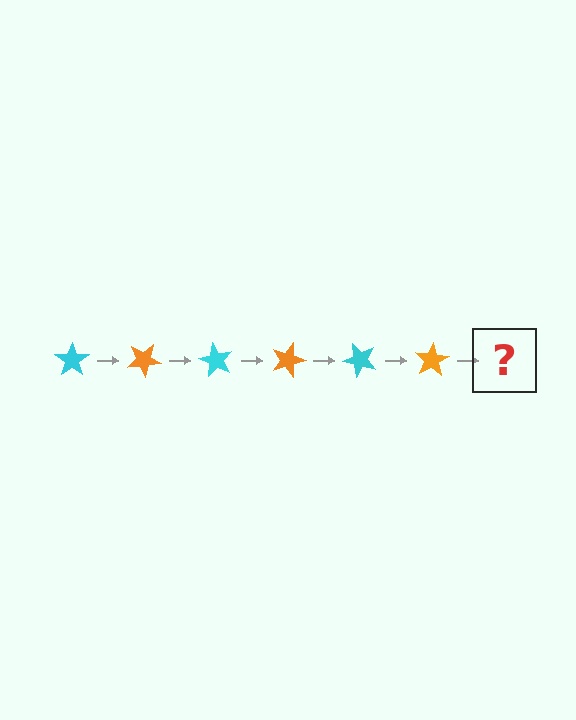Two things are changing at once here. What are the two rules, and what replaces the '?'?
The two rules are that it rotates 30 degrees each step and the color cycles through cyan and orange. The '?' should be a cyan star, rotated 180 degrees from the start.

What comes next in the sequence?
The next element should be a cyan star, rotated 180 degrees from the start.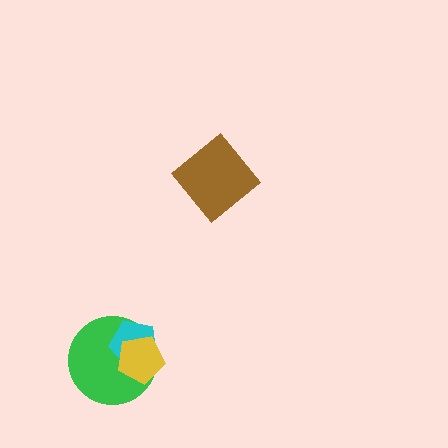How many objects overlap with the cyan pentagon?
2 objects overlap with the cyan pentagon.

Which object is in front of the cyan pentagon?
The yellow pentagon is in front of the cyan pentagon.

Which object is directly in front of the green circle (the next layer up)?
The cyan pentagon is directly in front of the green circle.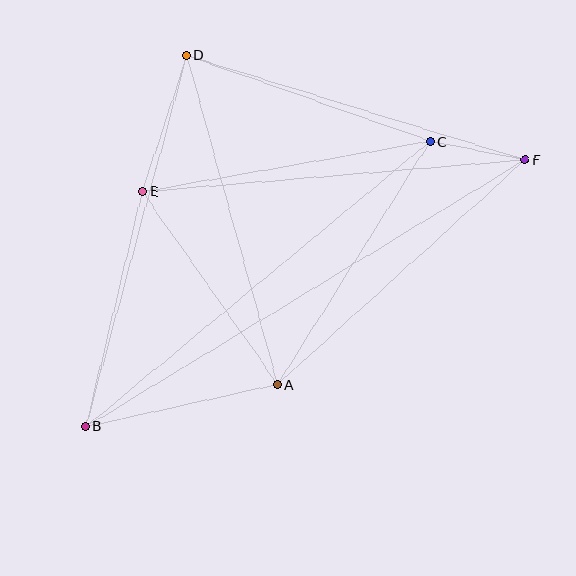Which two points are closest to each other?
Points C and F are closest to each other.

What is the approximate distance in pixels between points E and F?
The distance between E and F is approximately 384 pixels.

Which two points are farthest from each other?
Points B and F are farthest from each other.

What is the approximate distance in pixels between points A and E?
The distance between A and E is approximately 235 pixels.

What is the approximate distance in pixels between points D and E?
The distance between D and E is approximately 143 pixels.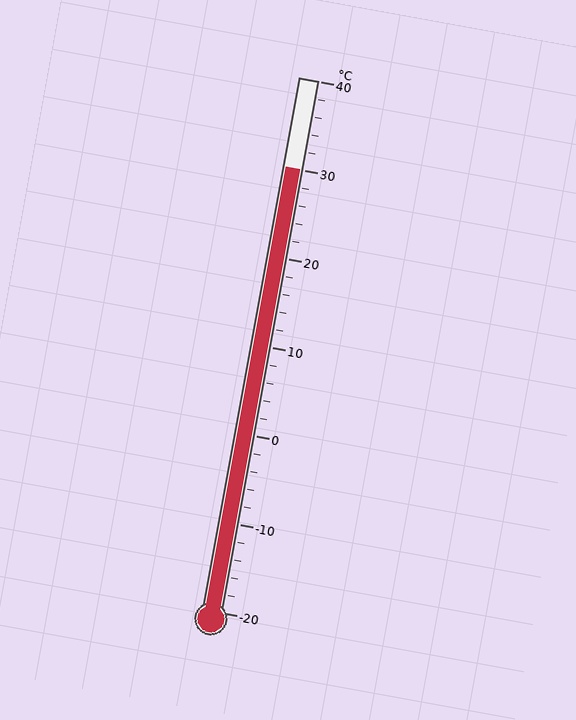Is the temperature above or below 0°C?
The temperature is above 0°C.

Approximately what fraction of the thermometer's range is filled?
The thermometer is filled to approximately 85% of its range.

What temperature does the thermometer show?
The thermometer shows approximately 30°C.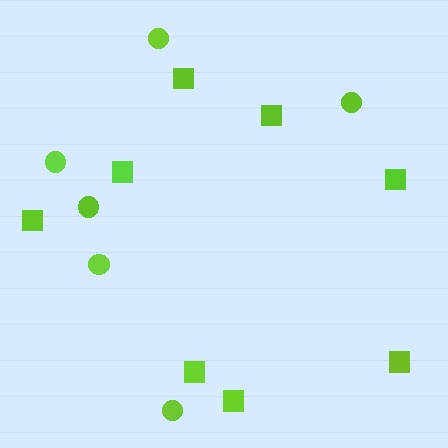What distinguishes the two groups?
There are 2 groups: one group of squares (8) and one group of circles (6).